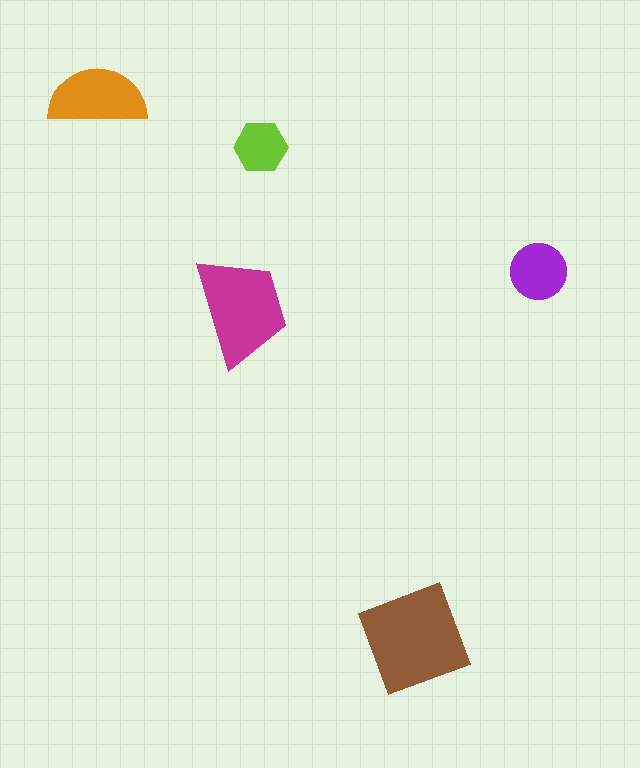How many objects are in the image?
There are 5 objects in the image.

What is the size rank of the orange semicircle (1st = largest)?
3rd.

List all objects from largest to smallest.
The brown diamond, the magenta trapezoid, the orange semicircle, the purple circle, the lime hexagon.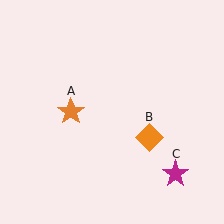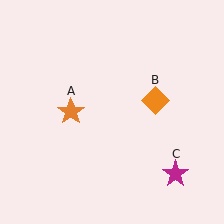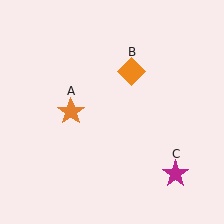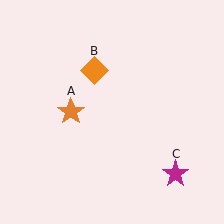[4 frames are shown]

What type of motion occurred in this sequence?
The orange diamond (object B) rotated counterclockwise around the center of the scene.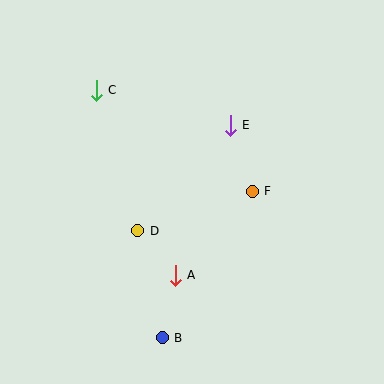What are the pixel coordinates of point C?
Point C is at (96, 90).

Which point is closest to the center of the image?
Point F at (252, 191) is closest to the center.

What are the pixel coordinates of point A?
Point A is at (175, 275).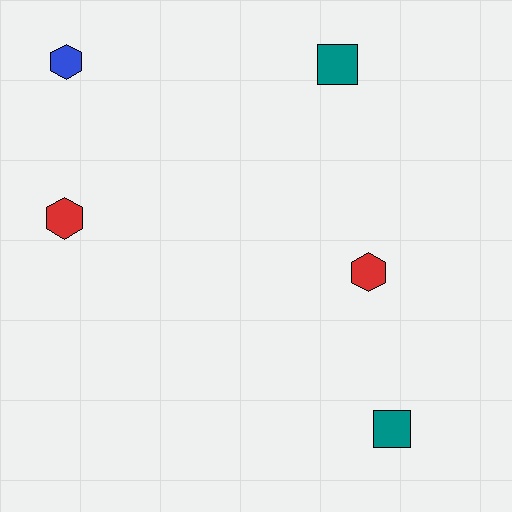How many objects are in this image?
There are 5 objects.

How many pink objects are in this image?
There are no pink objects.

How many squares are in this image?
There are 2 squares.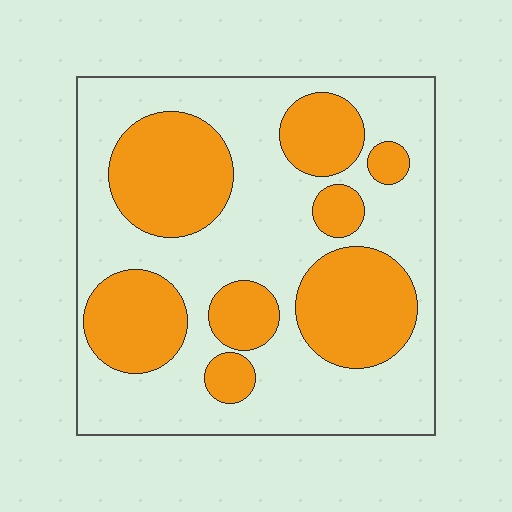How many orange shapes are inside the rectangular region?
8.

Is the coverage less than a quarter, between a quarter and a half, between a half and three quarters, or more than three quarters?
Between a quarter and a half.